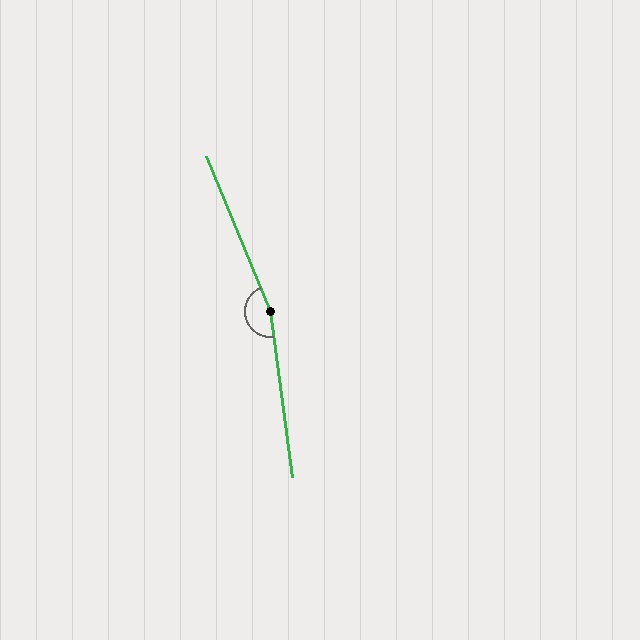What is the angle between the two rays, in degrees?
Approximately 165 degrees.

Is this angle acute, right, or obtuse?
It is obtuse.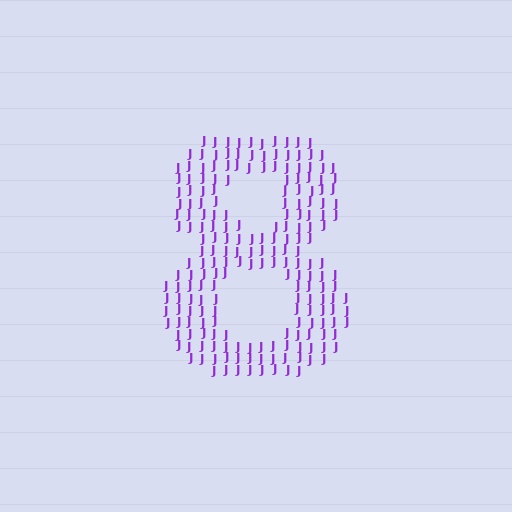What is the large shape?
The large shape is the digit 8.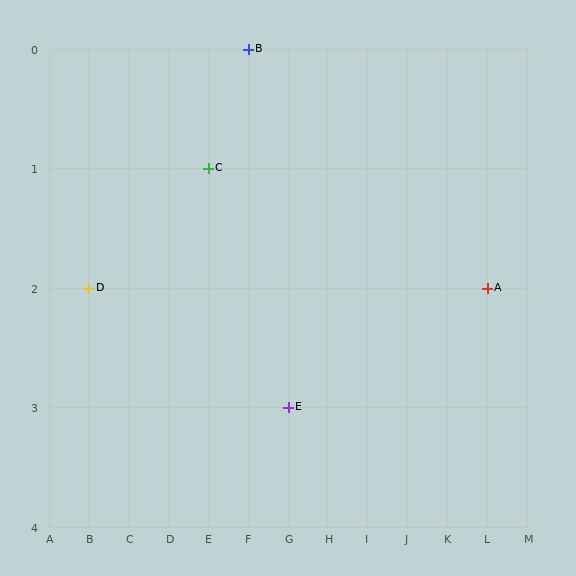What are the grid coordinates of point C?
Point C is at grid coordinates (E, 1).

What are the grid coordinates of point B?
Point B is at grid coordinates (F, 0).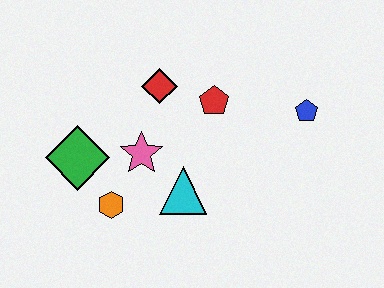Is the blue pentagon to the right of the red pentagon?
Yes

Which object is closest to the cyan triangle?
The pink star is closest to the cyan triangle.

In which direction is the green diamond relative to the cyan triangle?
The green diamond is to the left of the cyan triangle.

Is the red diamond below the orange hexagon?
No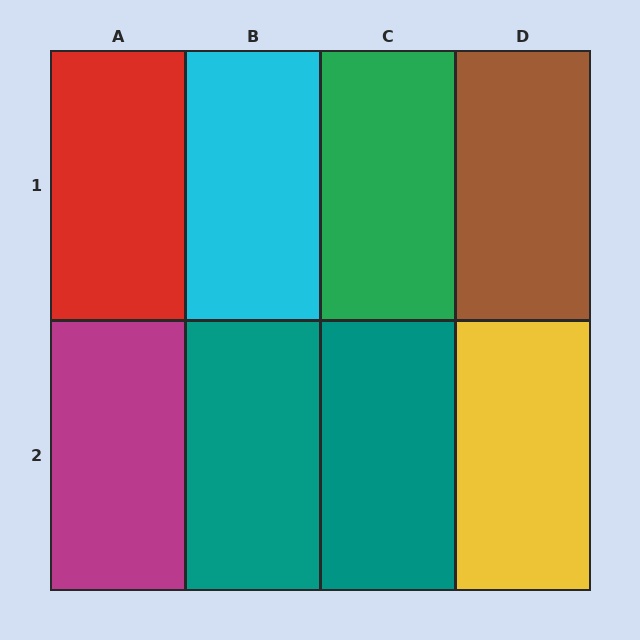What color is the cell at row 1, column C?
Green.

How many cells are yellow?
1 cell is yellow.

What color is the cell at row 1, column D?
Brown.